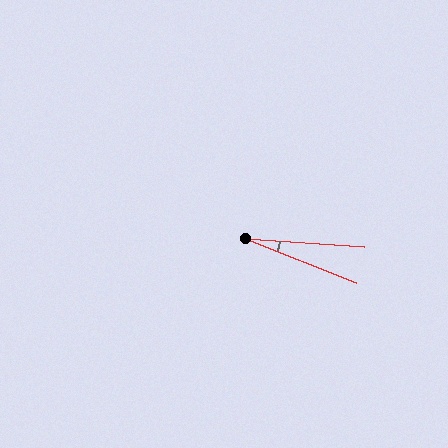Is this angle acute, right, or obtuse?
It is acute.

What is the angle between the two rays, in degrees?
Approximately 18 degrees.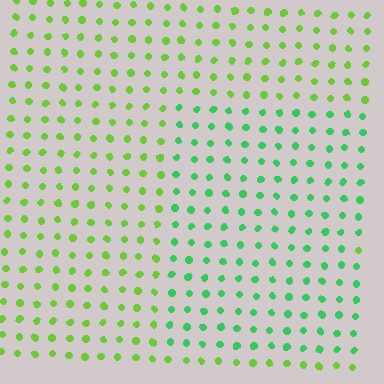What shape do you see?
I see a rectangle.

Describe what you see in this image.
The image is filled with small lime elements in a uniform arrangement. A rectangle-shaped region is visible where the elements are tinted to a slightly different hue, forming a subtle color boundary.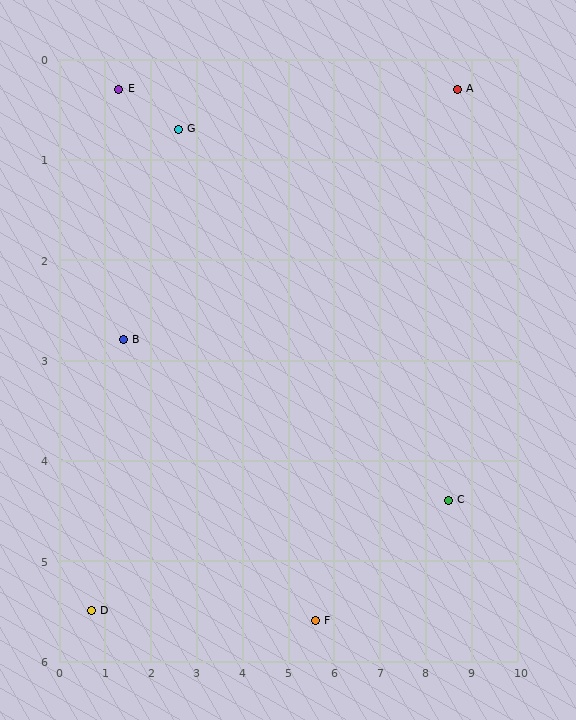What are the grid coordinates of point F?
Point F is at approximately (5.6, 5.6).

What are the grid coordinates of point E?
Point E is at approximately (1.3, 0.3).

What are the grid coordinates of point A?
Point A is at approximately (8.7, 0.3).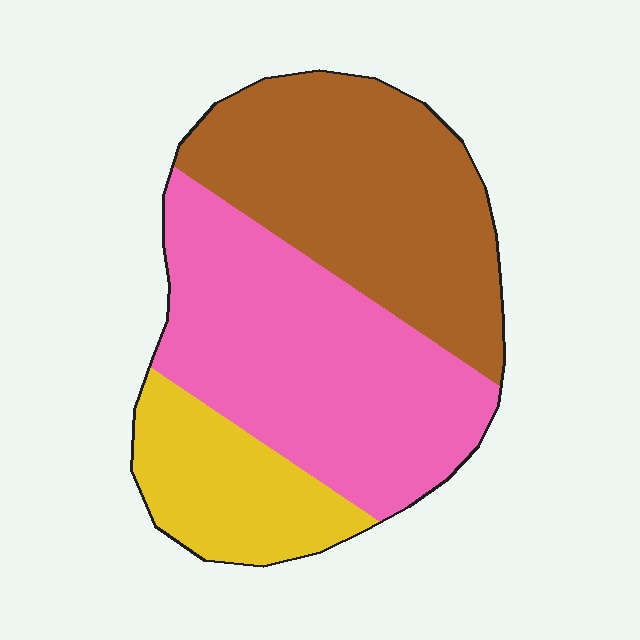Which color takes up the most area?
Pink, at roughly 45%.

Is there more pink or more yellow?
Pink.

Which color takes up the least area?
Yellow, at roughly 20%.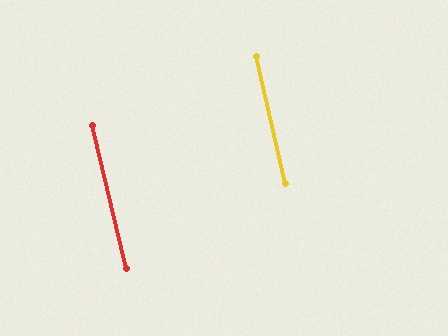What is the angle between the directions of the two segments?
Approximately 1 degree.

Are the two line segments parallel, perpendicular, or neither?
Parallel — their directions differ by only 0.7°.